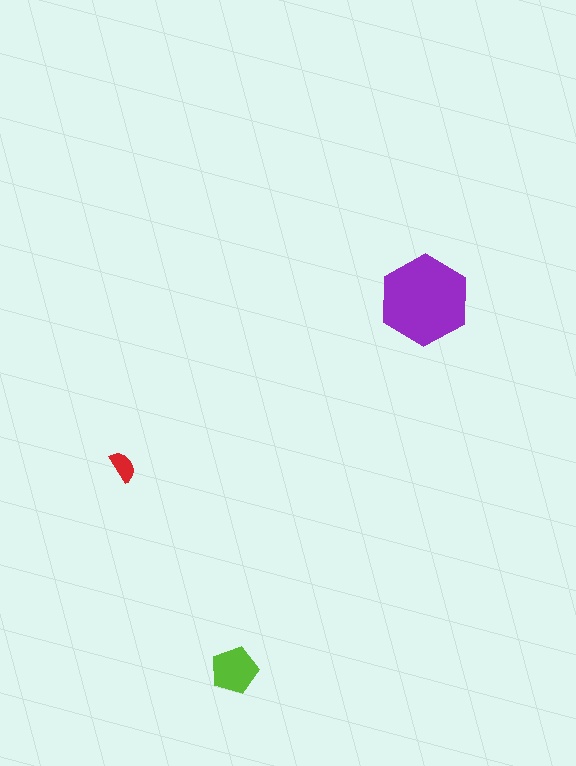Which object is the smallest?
The red semicircle.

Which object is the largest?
The purple hexagon.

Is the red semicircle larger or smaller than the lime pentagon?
Smaller.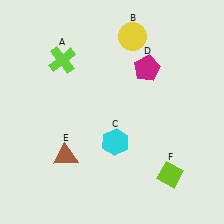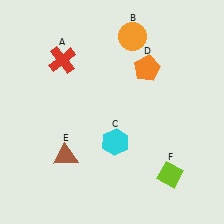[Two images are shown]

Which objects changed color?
A changed from lime to red. B changed from yellow to orange. D changed from magenta to orange.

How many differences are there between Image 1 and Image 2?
There are 3 differences between the two images.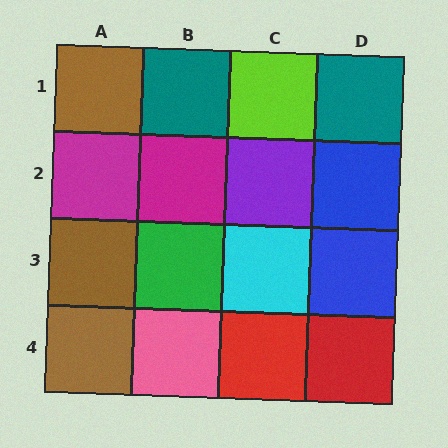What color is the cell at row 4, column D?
Red.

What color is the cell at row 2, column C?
Purple.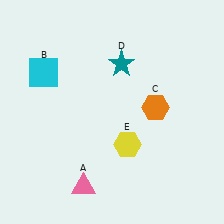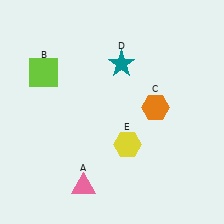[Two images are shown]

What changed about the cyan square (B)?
In Image 1, B is cyan. In Image 2, it changed to lime.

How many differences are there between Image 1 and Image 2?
There is 1 difference between the two images.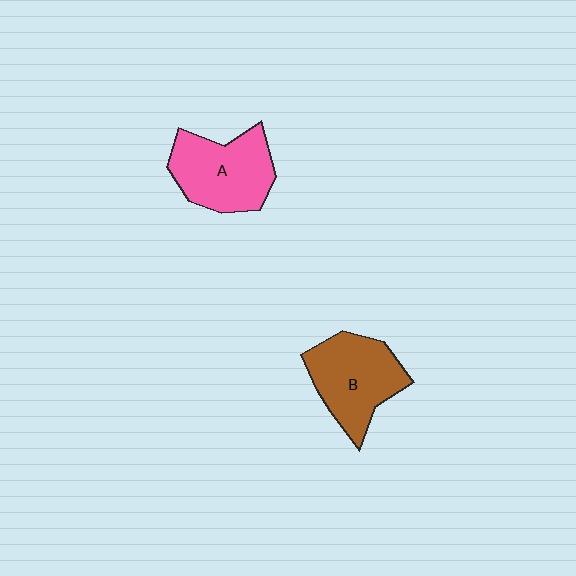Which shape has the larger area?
Shape B (brown).